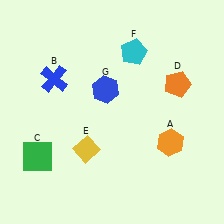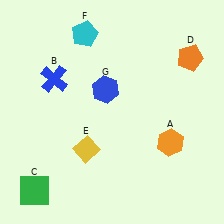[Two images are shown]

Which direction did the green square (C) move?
The green square (C) moved down.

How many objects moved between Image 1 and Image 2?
3 objects moved between the two images.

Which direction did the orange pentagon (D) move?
The orange pentagon (D) moved up.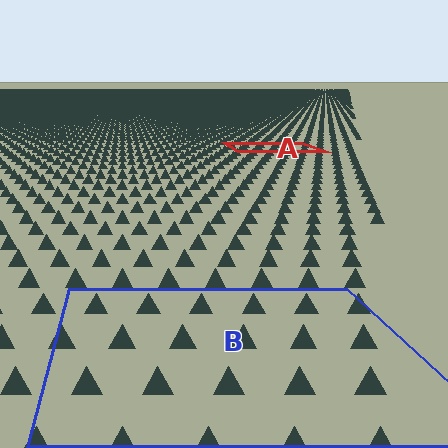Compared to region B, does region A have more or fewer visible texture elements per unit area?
Region A has more texture elements per unit area — they are packed more densely because it is farther away.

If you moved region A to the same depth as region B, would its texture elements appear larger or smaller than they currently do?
They would appear larger. At a closer depth, the same texture elements are projected at a bigger on-screen size.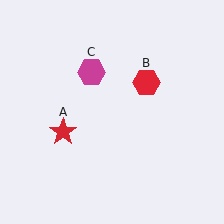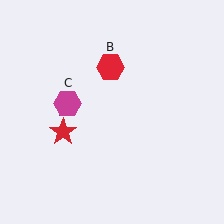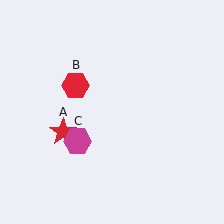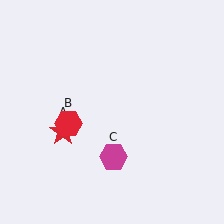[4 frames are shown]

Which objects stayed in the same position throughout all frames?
Red star (object A) remained stationary.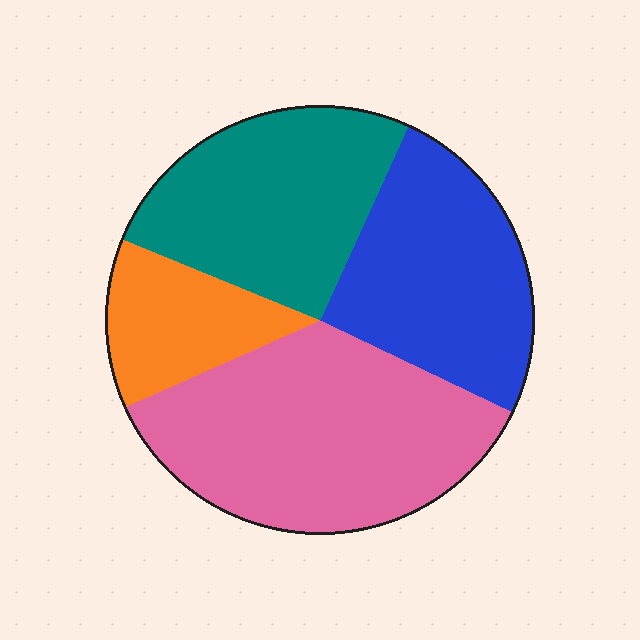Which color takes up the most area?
Pink, at roughly 35%.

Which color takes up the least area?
Orange, at roughly 15%.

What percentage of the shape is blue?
Blue takes up between a quarter and a half of the shape.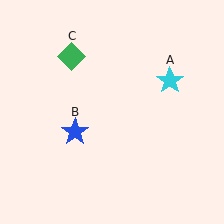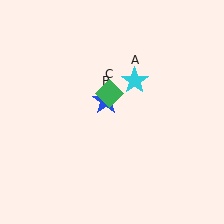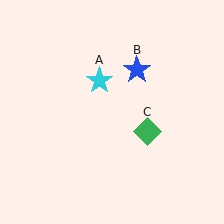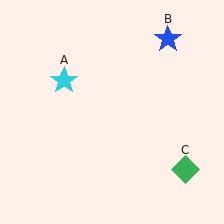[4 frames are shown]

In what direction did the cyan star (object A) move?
The cyan star (object A) moved left.